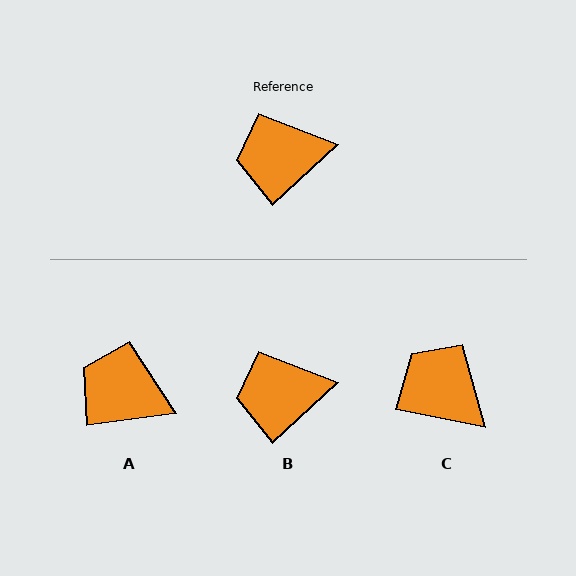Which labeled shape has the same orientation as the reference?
B.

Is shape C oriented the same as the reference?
No, it is off by about 54 degrees.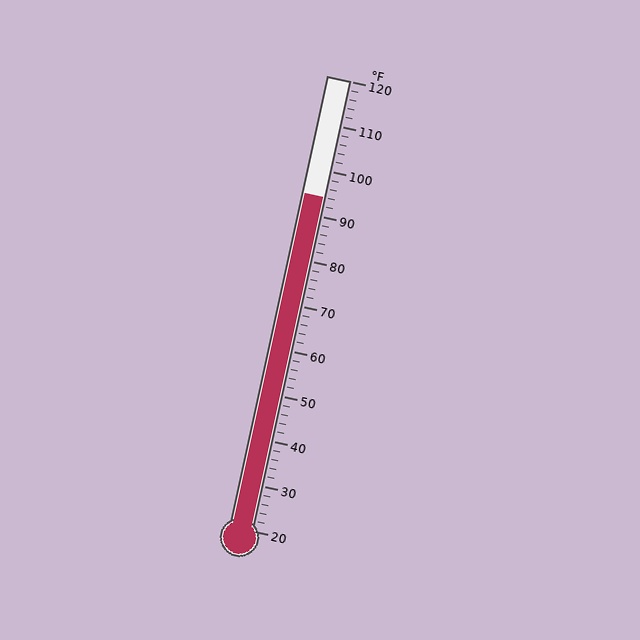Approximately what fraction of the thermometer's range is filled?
The thermometer is filled to approximately 75% of its range.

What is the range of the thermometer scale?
The thermometer scale ranges from 20°F to 120°F.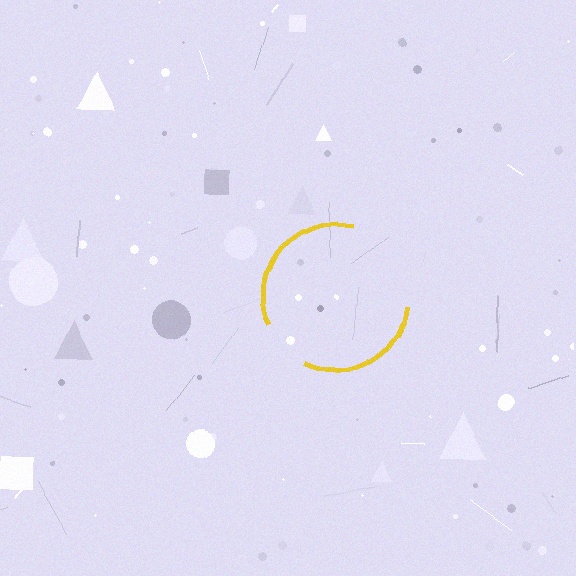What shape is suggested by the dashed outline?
The dashed outline suggests a circle.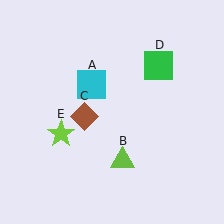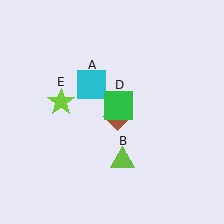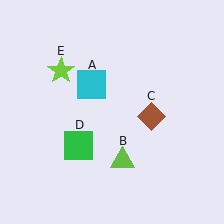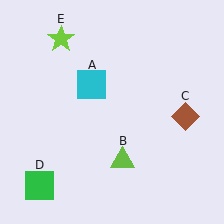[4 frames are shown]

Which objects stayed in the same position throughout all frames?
Cyan square (object A) and lime triangle (object B) remained stationary.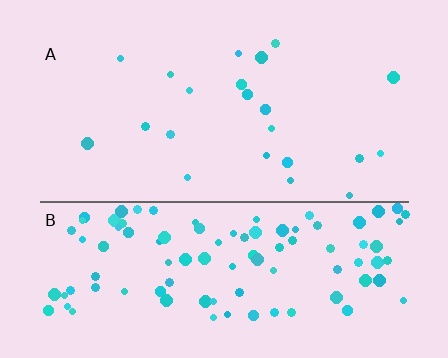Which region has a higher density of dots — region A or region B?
B (the bottom).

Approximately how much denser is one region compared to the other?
Approximately 4.7× — region B over region A.